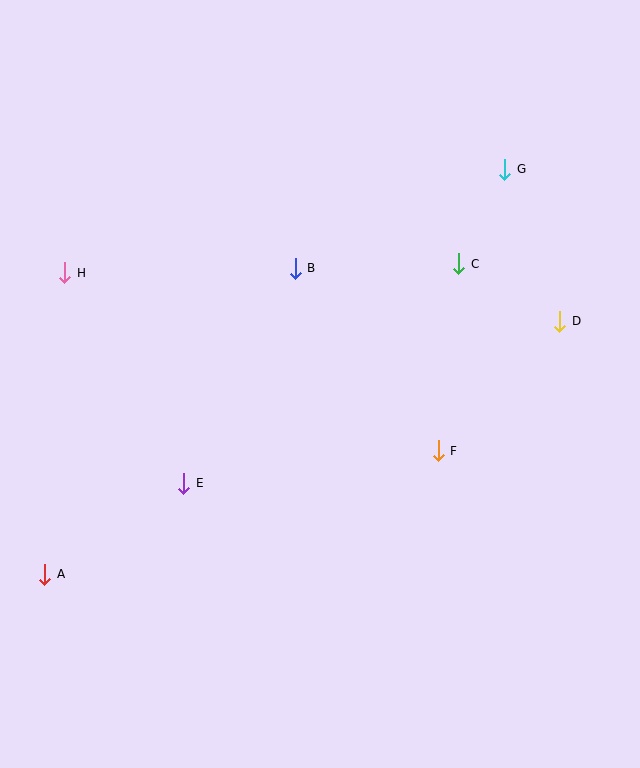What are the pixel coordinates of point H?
Point H is at (65, 273).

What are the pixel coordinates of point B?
Point B is at (295, 268).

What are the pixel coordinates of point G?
Point G is at (505, 169).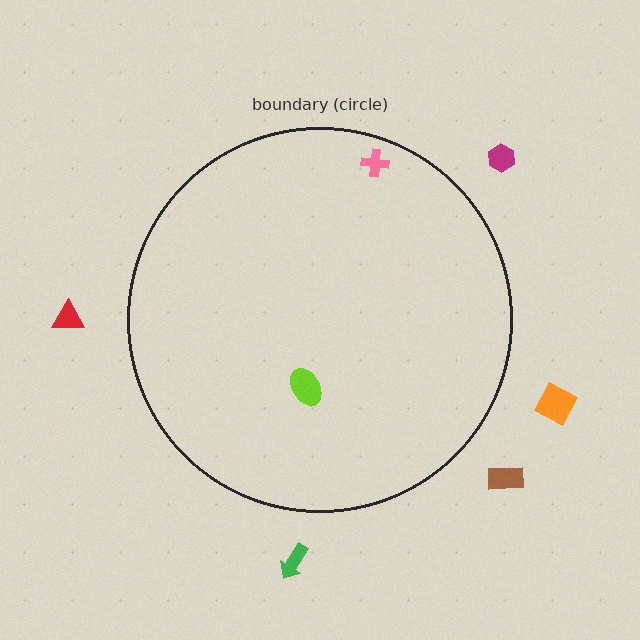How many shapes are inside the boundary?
2 inside, 5 outside.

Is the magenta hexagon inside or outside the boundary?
Outside.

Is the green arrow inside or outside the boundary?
Outside.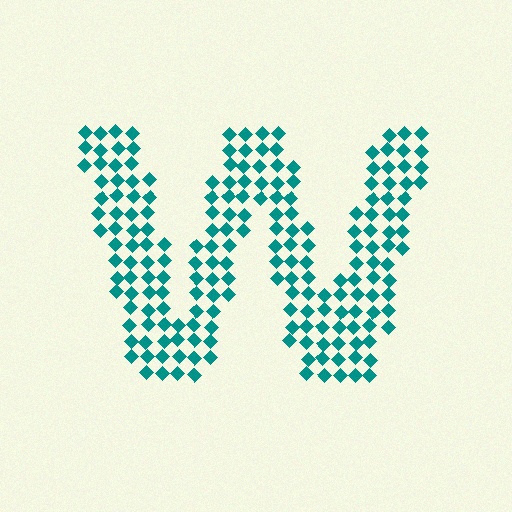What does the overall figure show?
The overall figure shows the letter W.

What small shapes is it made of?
It is made of small diamonds.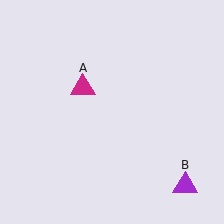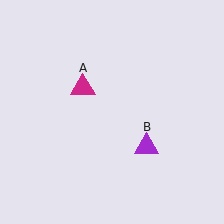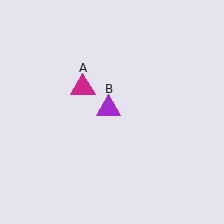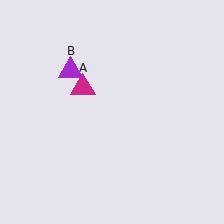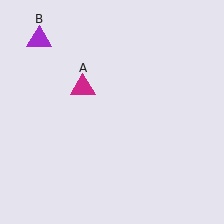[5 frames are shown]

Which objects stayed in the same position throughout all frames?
Magenta triangle (object A) remained stationary.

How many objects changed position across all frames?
1 object changed position: purple triangle (object B).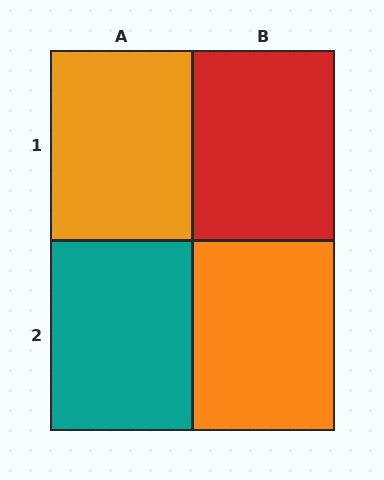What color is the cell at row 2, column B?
Orange.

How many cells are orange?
2 cells are orange.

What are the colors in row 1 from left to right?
Orange, red.